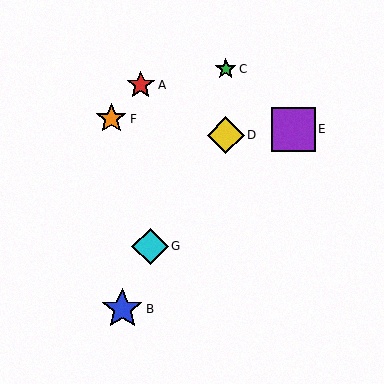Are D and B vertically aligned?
No, D is at x≈226 and B is at x≈122.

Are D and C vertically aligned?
Yes, both are at x≈226.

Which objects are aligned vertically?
Objects C, D are aligned vertically.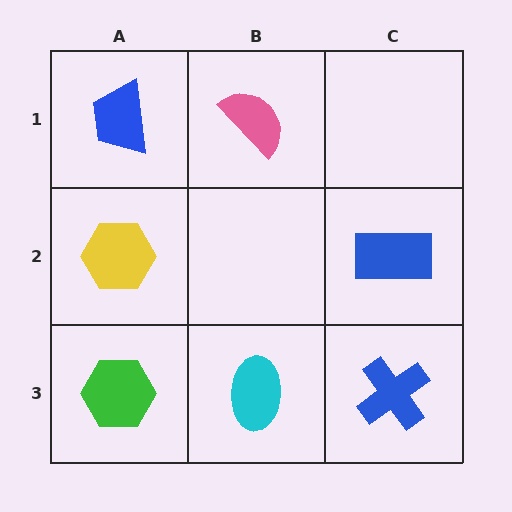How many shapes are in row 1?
2 shapes.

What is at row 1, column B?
A pink semicircle.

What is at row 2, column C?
A blue rectangle.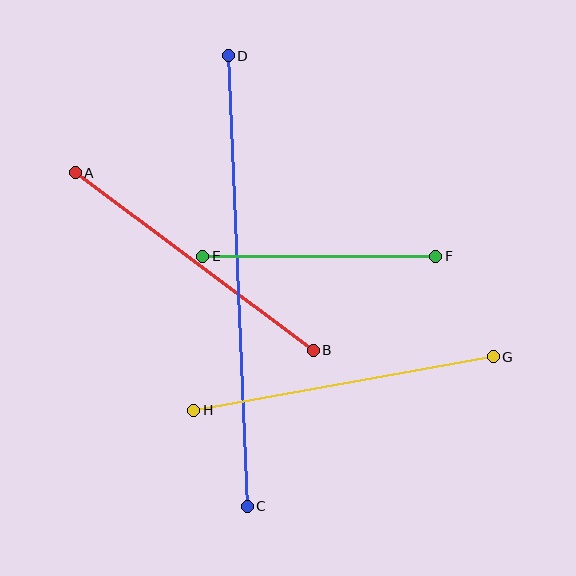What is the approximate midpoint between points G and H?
The midpoint is at approximately (344, 384) pixels.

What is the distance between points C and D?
The distance is approximately 451 pixels.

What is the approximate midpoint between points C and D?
The midpoint is at approximately (238, 281) pixels.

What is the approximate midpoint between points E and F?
The midpoint is at approximately (319, 256) pixels.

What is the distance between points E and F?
The distance is approximately 233 pixels.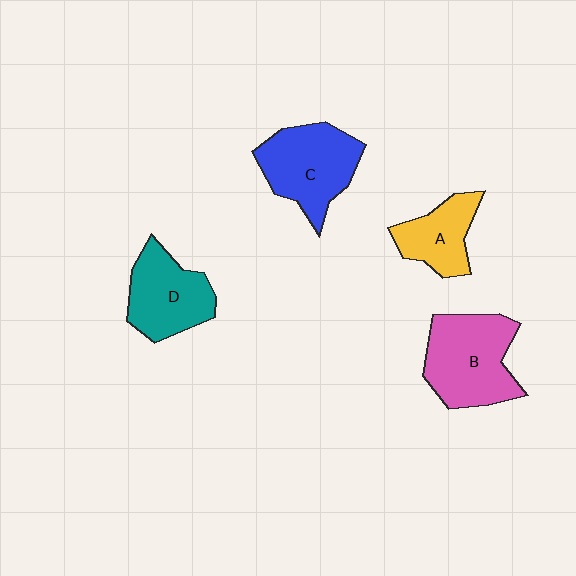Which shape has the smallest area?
Shape A (yellow).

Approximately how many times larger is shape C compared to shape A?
Approximately 1.5 times.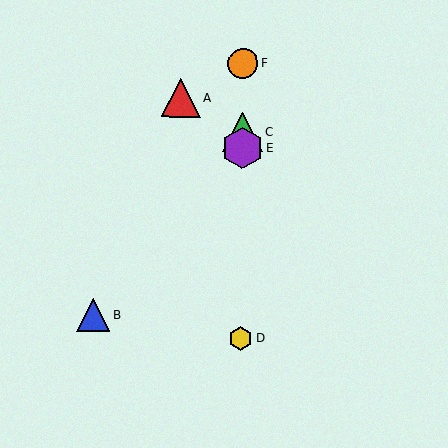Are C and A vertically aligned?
No, C is at x≈242 and A is at x≈181.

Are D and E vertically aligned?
Yes, both are at x≈240.